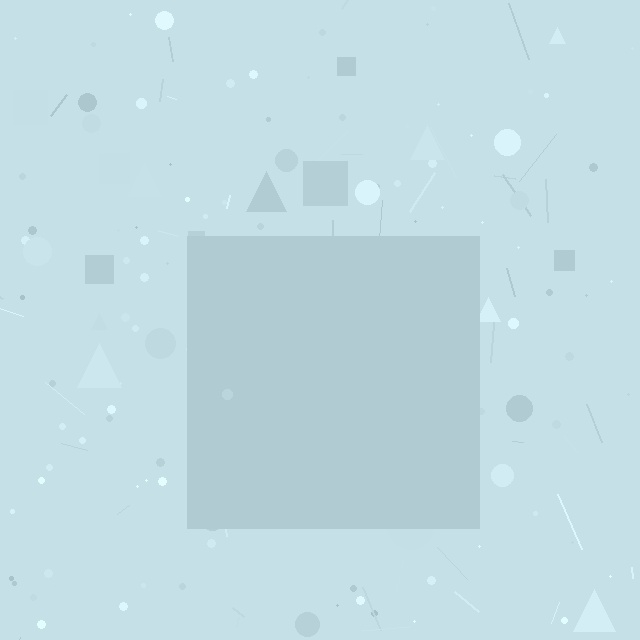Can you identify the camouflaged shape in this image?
The camouflaged shape is a square.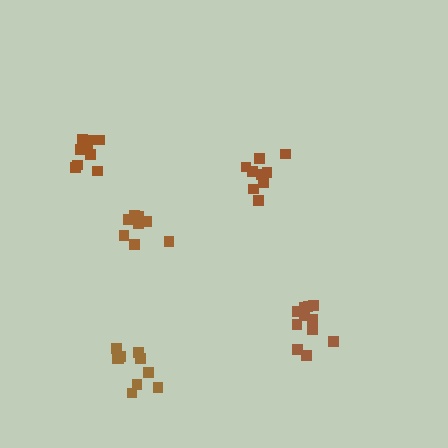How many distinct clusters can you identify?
There are 5 distinct clusters.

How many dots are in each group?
Group 1: 9 dots, Group 2: 11 dots, Group 3: 10 dots, Group 4: 9 dots, Group 5: 10 dots (49 total).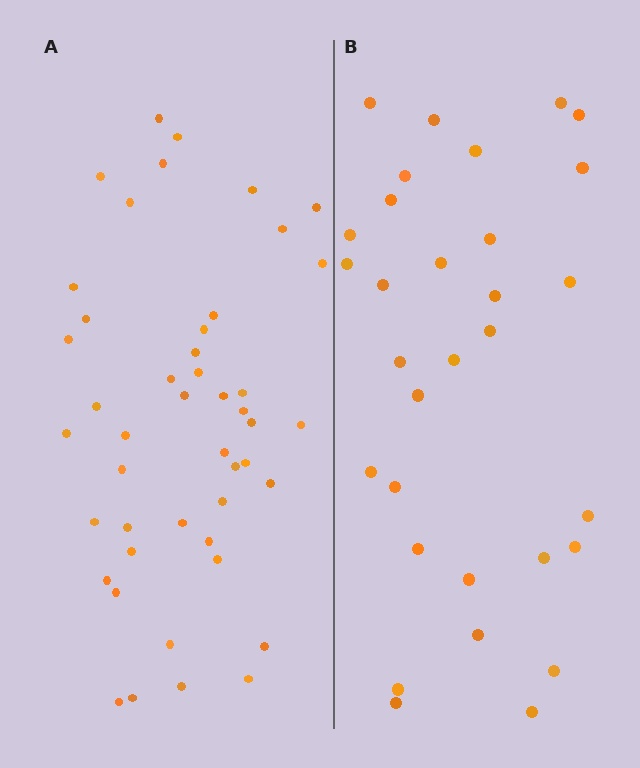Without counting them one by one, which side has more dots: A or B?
Region A (the left region) has more dots.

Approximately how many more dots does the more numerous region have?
Region A has approximately 15 more dots than region B.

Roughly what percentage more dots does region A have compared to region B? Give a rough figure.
About 50% more.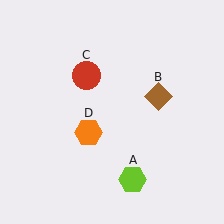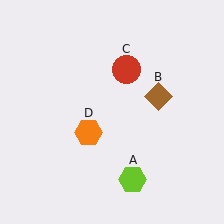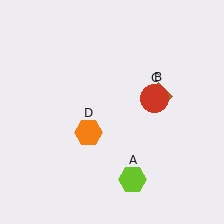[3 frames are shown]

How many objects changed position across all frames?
1 object changed position: red circle (object C).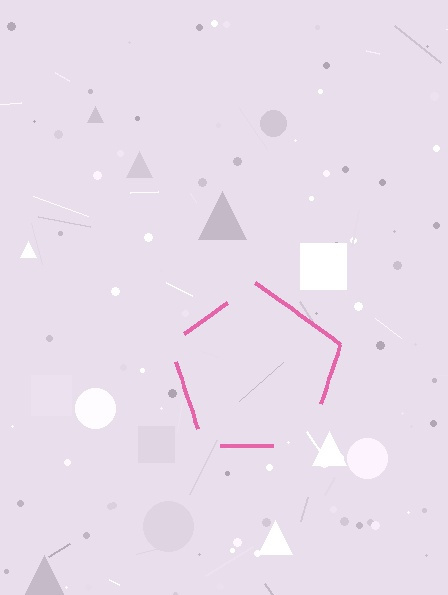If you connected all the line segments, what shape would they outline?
They would outline a pentagon.